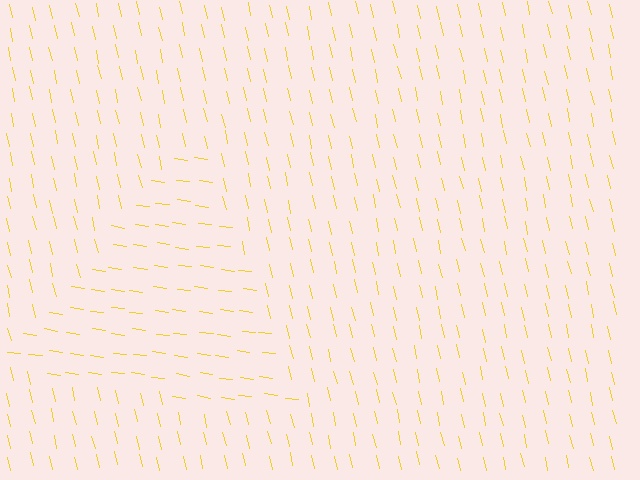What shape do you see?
I see a triangle.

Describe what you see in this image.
The image is filled with small yellow line segments. A triangle region in the image has lines oriented differently from the surrounding lines, creating a visible texture boundary.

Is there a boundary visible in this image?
Yes, there is a texture boundary formed by a change in line orientation.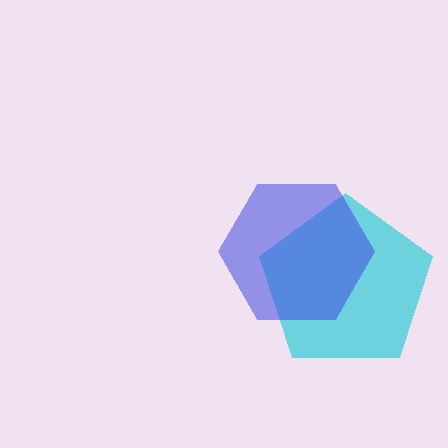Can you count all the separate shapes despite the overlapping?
Yes, there are 2 separate shapes.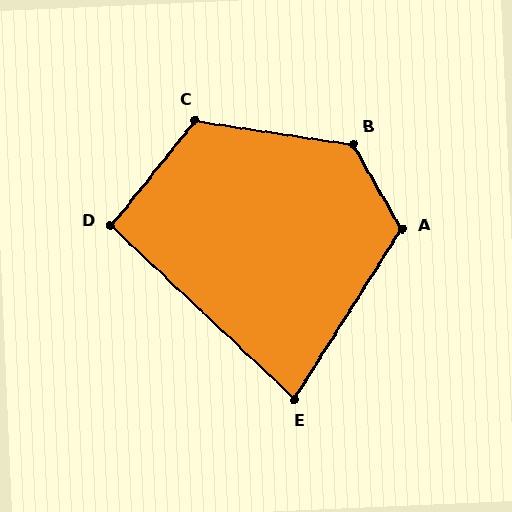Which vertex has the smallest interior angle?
E, at approximately 79 degrees.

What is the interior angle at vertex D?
Approximately 95 degrees (approximately right).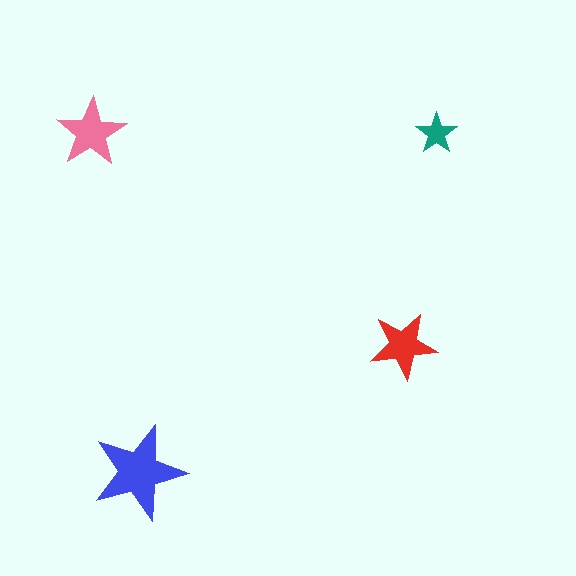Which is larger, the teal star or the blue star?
The blue one.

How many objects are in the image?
There are 4 objects in the image.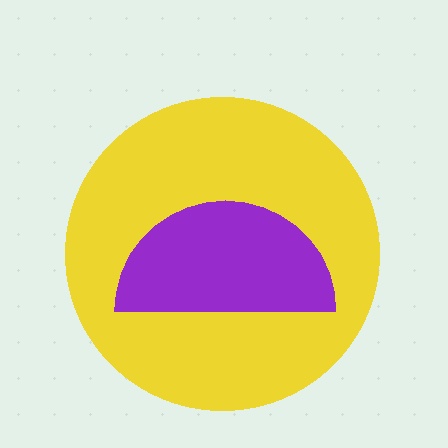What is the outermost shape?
The yellow circle.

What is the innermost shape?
The purple semicircle.